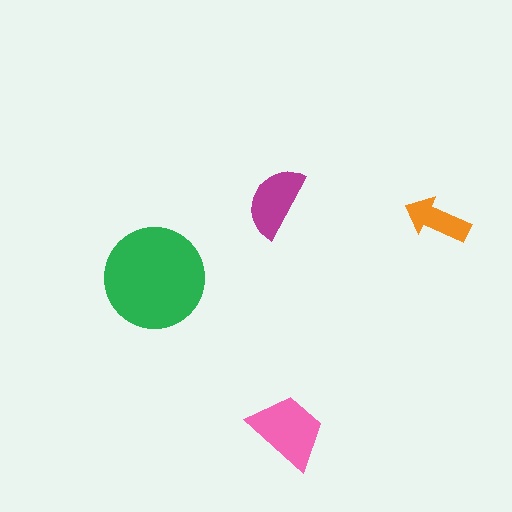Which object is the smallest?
The orange arrow.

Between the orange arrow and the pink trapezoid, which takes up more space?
The pink trapezoid.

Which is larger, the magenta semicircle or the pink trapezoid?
The pink trapezoid.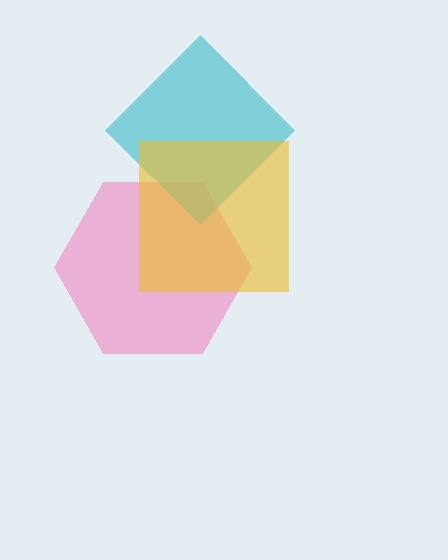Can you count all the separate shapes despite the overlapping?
Yes, there are 3 separate shapes.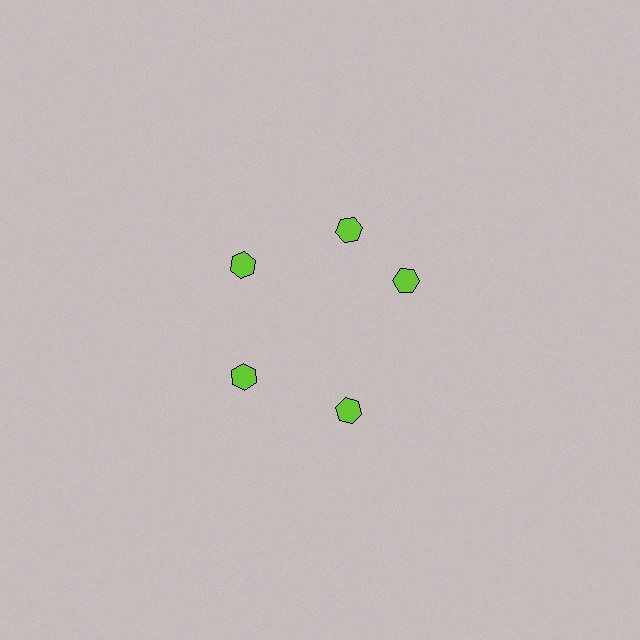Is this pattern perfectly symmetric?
No. The 5 lime hexagons are arranged in a ring, but one element near the 3 o'clock position is rotated out of alignment along the ring, breaking the 5-fold rotational symmetry.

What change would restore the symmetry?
The symmetry would be restored by rotating it back into even spacing with its neighbors so that all 5 hexagons sit at equal angles and equal distance from the center.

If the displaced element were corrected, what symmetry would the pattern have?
It would have 5-fold rotational symmetry — the pattern would map onto itself every 72 degrees.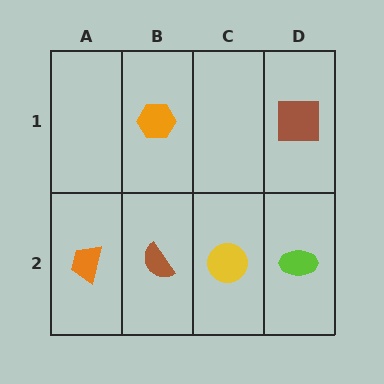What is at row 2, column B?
A brown semicircle.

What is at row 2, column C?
A yellow circle.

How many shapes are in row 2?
4 shapes.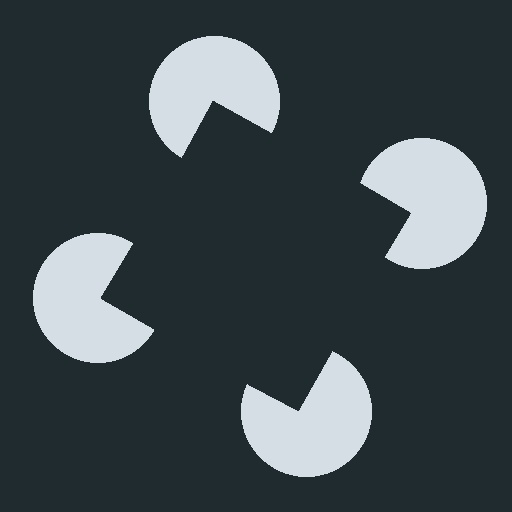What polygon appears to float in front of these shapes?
An illusory square — its edges are inferred from the aligned wedge cuts in the pac-man discs, not physically drawn.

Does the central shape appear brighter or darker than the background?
It typically appears slightly darker than the background, even though no actual brightness change is drawn.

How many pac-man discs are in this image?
There are 4 — one at each vertex of the illusory square.